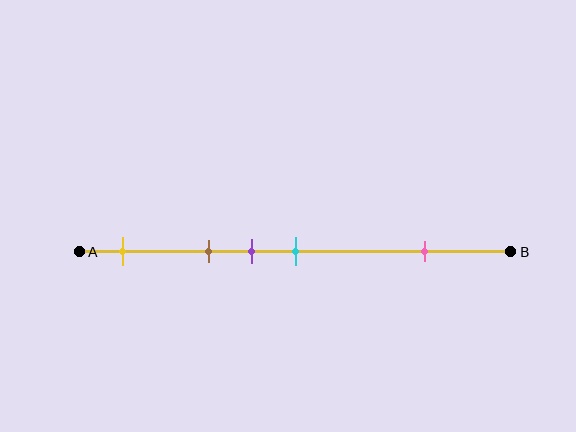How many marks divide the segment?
There are 5 marks dividing the segment.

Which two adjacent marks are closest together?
The purple and cyan marks are the closest adjacent pair.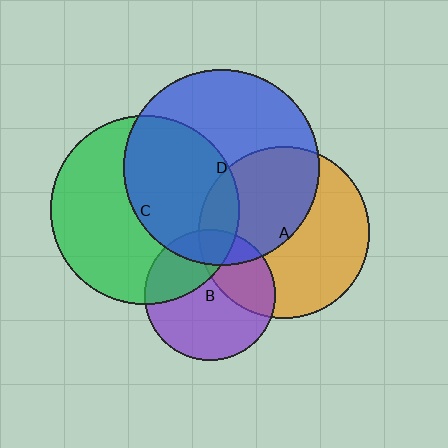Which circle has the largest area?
Circle D (blue).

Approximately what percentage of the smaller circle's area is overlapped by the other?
Approximately 15%.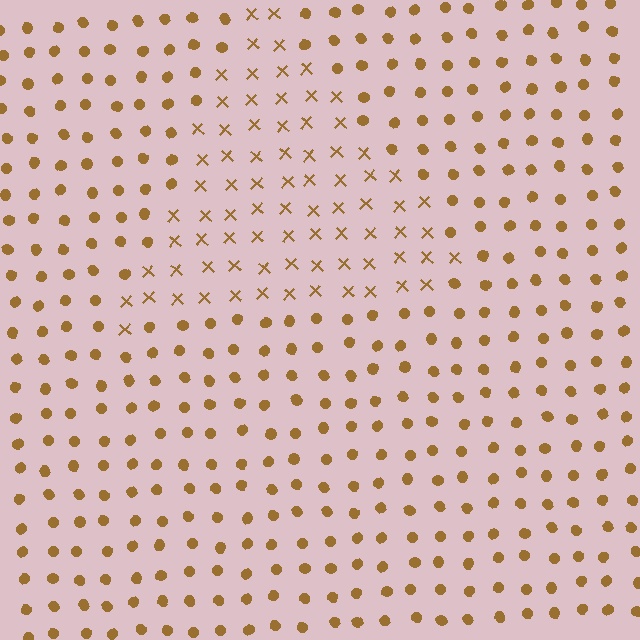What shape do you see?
I see a triangle.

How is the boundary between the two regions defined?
The boundary is defined by a change in element shape: X marks inside vs. circles outside. All elements share the same color and spacing.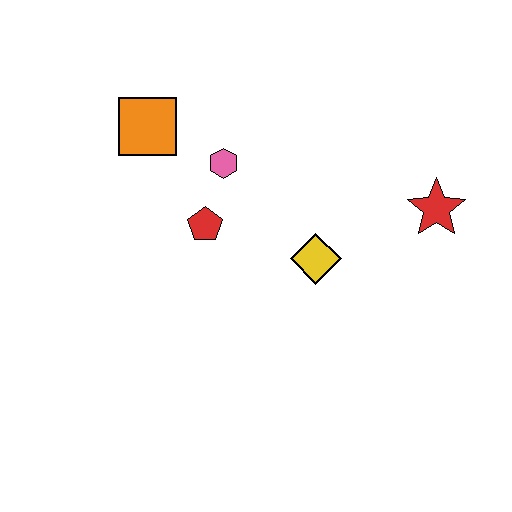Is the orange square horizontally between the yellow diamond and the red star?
No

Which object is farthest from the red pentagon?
The red star is farthest from the red pentagon.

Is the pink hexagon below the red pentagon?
No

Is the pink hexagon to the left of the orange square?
No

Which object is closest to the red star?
The yellow diamond is closest to the red star.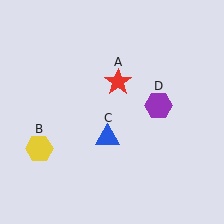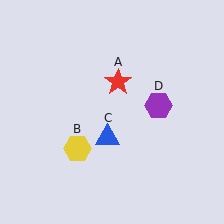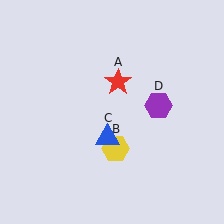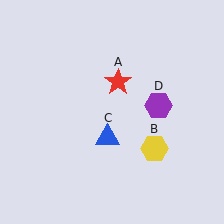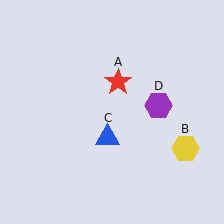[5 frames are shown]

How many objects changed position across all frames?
1 object changed position: yellow hexagon (object B).